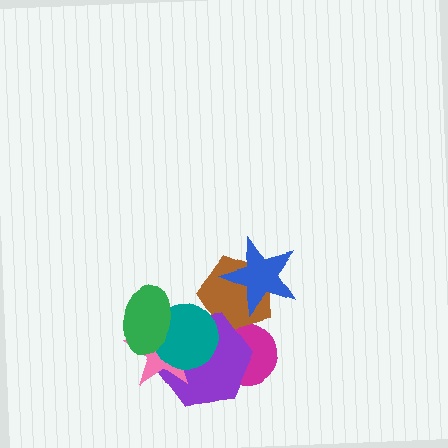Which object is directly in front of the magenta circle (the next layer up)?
The brown pentagon is directly in front of the magenta circle.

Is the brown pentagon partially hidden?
Yes, it is partially covered by another shape.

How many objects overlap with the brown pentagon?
3 objects overlap with the brown pentagon.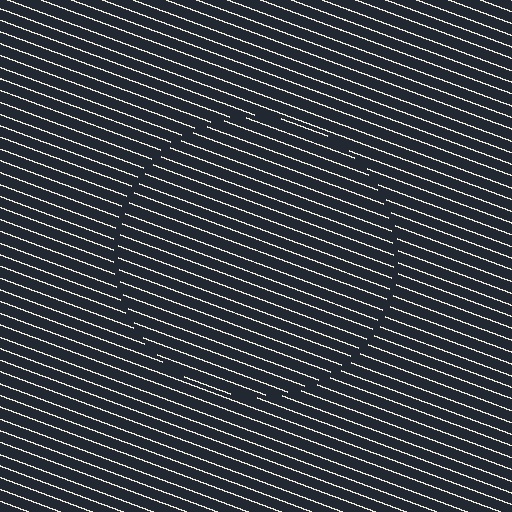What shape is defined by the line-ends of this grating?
An illusory circle. The interior of the shape contains the same grating, shifted by half a period — the contour is defined by the phase discontinuity where line-ends from the inner and outer gratings abut.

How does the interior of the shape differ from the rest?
The interior of the shape contains the same grating, shifted by half a period — the contour is defined by the phase discontinuity where line-ends from the inner and outer gratings abut.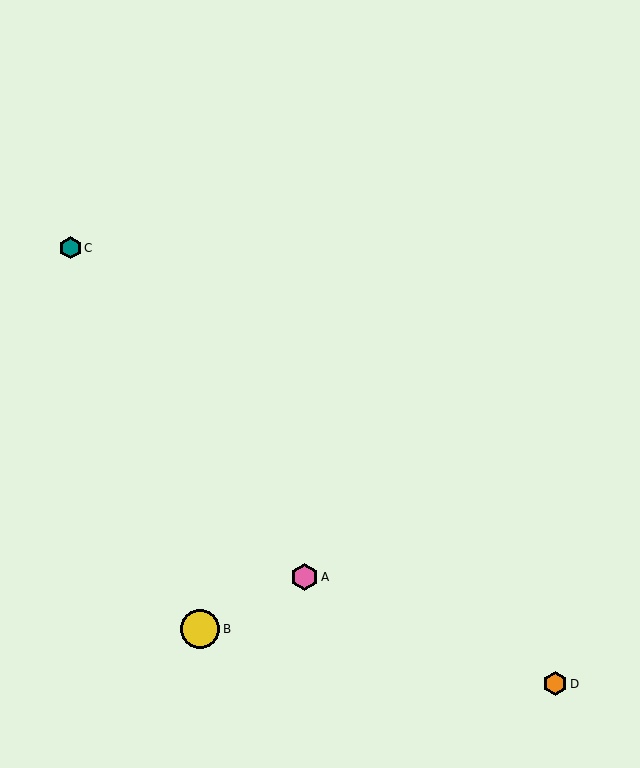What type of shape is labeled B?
Shape B is a yellow circle.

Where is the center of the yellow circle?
The center of the yellow circle is at (200, 629).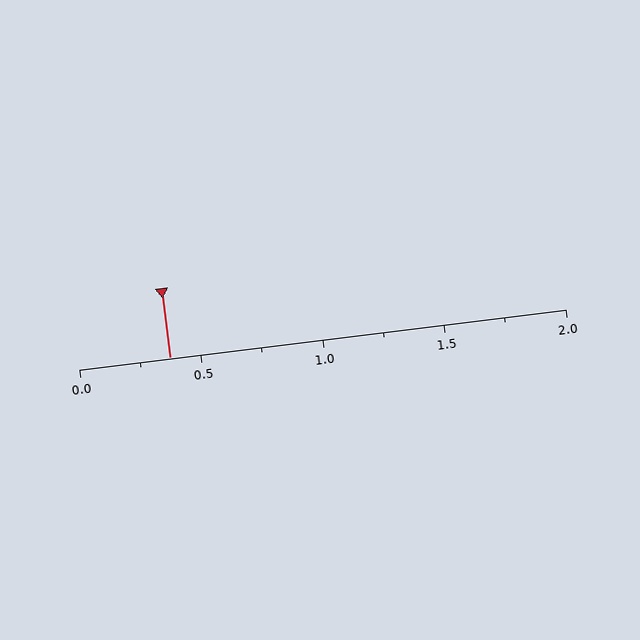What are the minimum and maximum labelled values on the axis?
The axis runs from 0.0 to 2.0.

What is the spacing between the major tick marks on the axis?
The major ticks are spaced 0.5 apart.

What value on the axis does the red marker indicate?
The marker indicates approximately 0.38.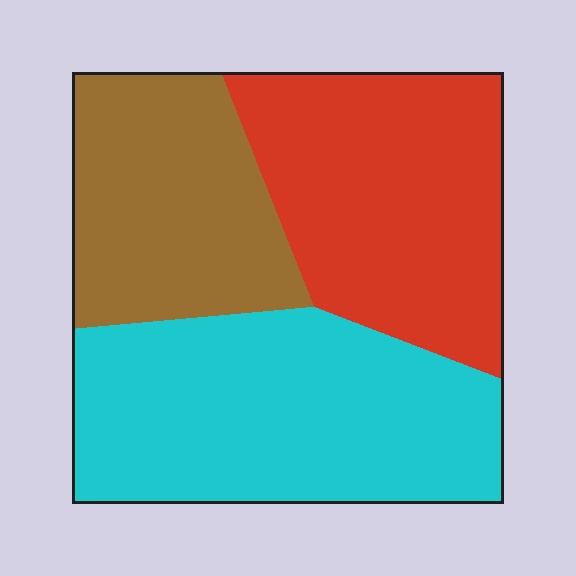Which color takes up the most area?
Cyan, at roughly 40%.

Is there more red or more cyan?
Cyan.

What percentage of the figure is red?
Red covers around 35% of the figure.